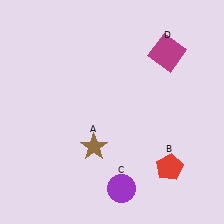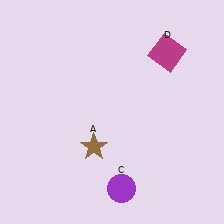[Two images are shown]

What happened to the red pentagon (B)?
The red pentagon (B) was removed in Image 2. It was in the bottom-right area of Image 1.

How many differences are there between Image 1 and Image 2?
There is 1 difference between the two images.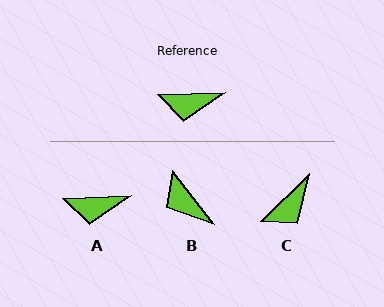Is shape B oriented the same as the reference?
No, it is off by about 54 degrees.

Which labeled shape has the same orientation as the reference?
A.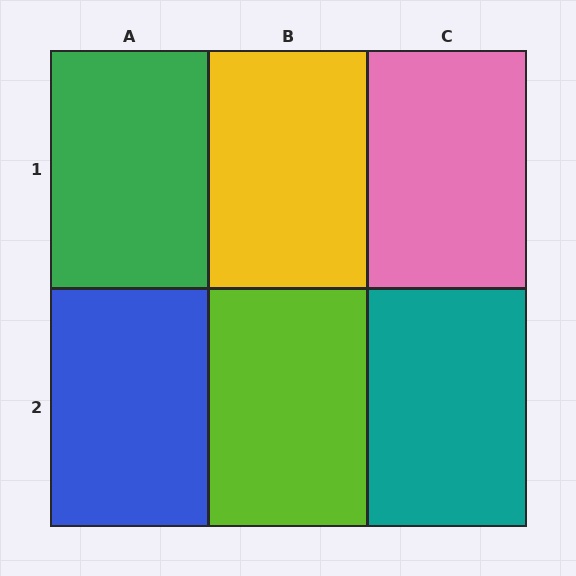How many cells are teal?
1 cell is teal.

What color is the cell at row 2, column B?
Lime.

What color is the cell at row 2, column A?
Blue.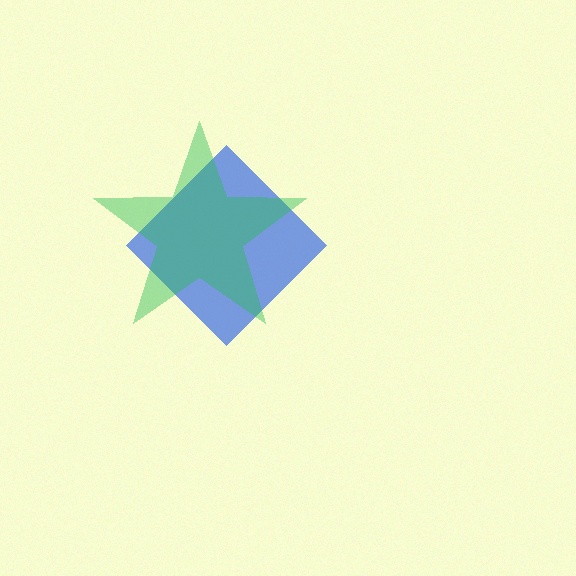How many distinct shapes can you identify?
There are 2 distinct shapes: a blue diamond, a green star.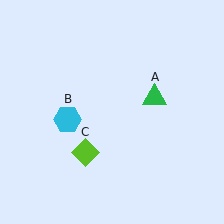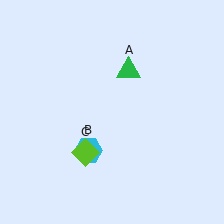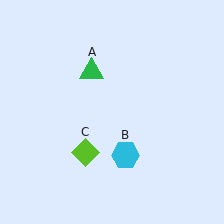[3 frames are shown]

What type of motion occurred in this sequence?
The green triangle (object A), cyan hexagon (object B) rotated counterclockwise around the center of the scene.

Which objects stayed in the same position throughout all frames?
Lime diamond (object C) remained stationary.